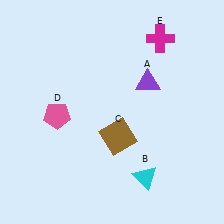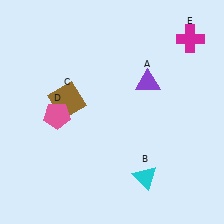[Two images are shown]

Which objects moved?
The objects that moved are: the brown square (C), the magenta cross (E).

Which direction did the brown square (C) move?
The brown square (C) moved left.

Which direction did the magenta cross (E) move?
The magenta cross (E) moved right.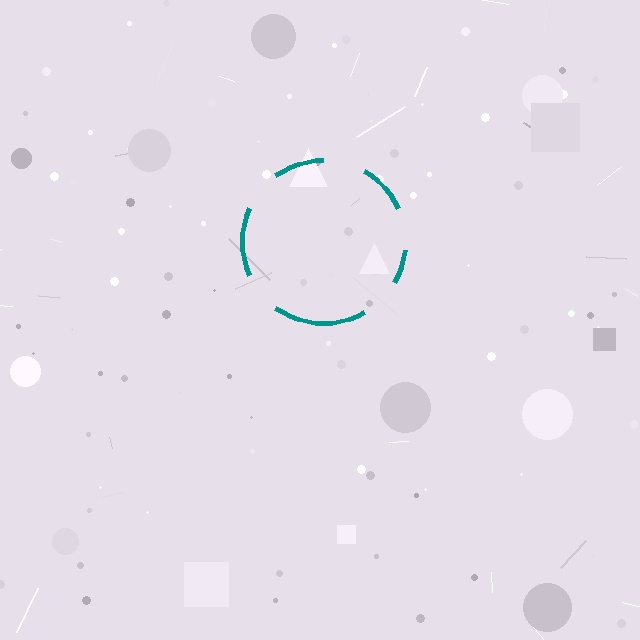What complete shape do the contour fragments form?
The contour fragments form a circle.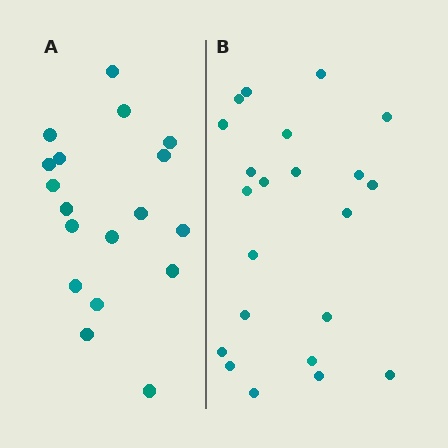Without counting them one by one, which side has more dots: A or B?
Region B (the right region) has more dots.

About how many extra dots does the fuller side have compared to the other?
Region B has about 4 more dots than region A.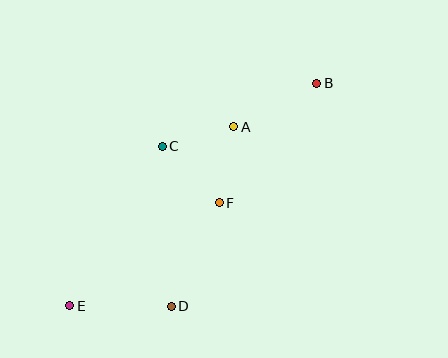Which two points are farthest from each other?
Points B and E are farthest from each other.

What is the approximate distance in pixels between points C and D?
The distance between C and D is approximately 160 pixels.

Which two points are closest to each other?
Points A and C are closest to each other.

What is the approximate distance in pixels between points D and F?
The distance between D and F is approximately 114 pixels.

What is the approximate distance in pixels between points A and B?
The distance between A and B is approximately 93 pixels.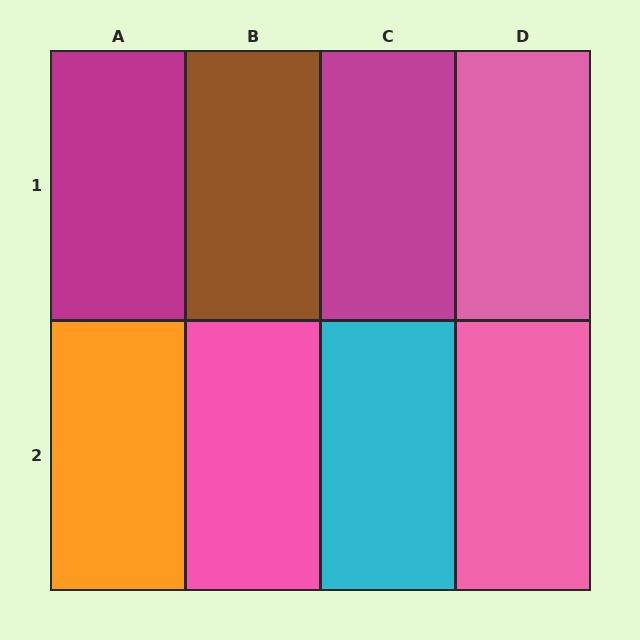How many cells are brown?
1 cell is brown.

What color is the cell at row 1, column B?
Brown.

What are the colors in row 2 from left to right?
Orange, pink, cyan, pink.